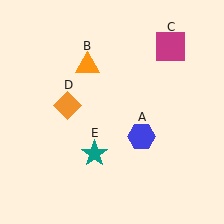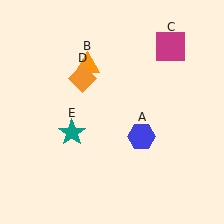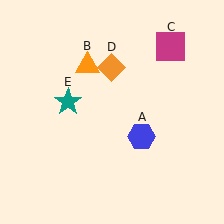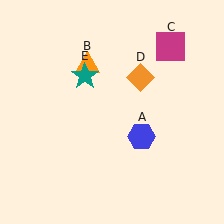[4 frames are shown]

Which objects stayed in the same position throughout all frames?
Blue hexagon (object A) and orange triangle (object B) and magenta square (object C) remained stationary.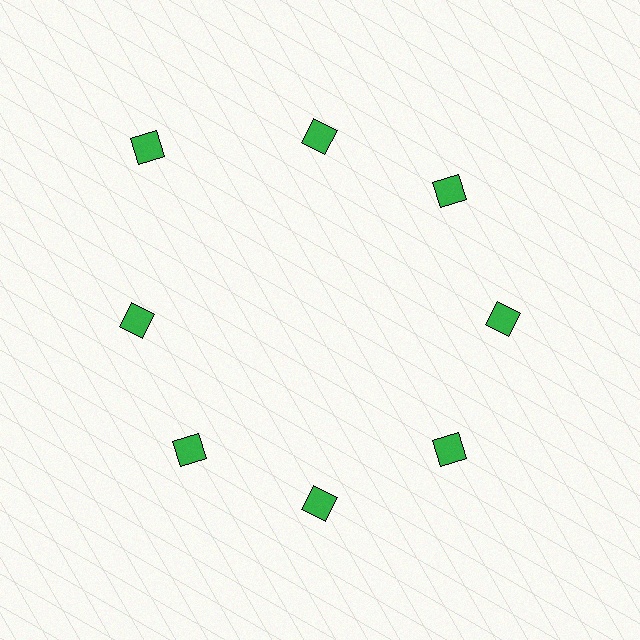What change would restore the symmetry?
The symmetry would be restored by moving it inward, back onto the ring so that all 8 squares sit at equal angles and equal distance from the center.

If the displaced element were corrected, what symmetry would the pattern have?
It would have 8-fold rotational symmetry — the pattern would map onto itself every 45 degrees.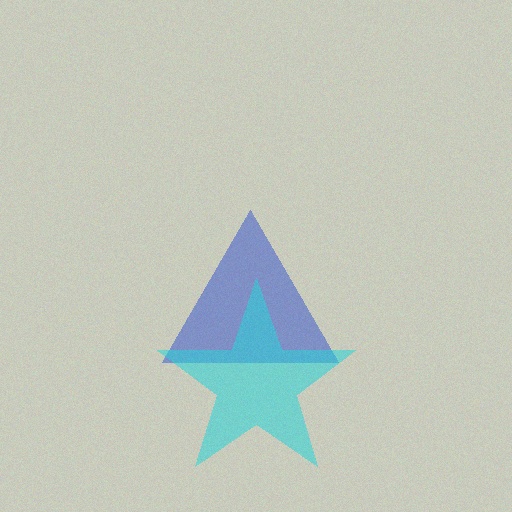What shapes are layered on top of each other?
The layered shapes are: a blue triangle, a cyan star.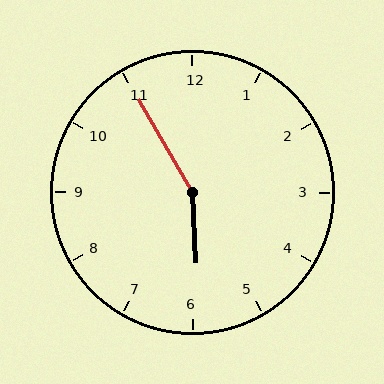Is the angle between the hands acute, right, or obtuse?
It is obtuse.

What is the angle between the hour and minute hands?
Approximately 152 degrees.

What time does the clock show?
5:55.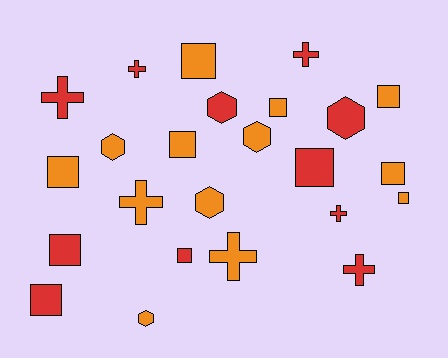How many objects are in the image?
There are 24 objects.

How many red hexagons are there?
There are 2 red hexagons.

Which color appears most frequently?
Orange, with 13 objects.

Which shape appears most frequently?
Square, with 11 objects.